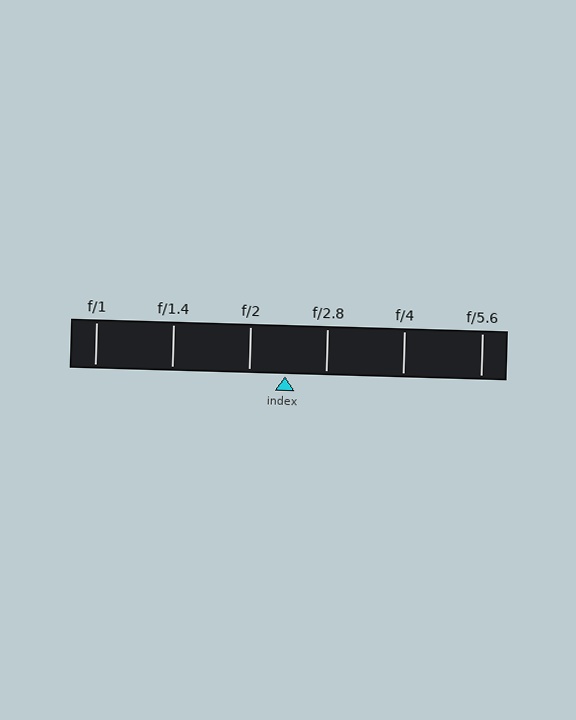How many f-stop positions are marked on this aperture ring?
There are 6 f-stop positions marked.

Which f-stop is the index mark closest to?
The index mark is closest to f/2.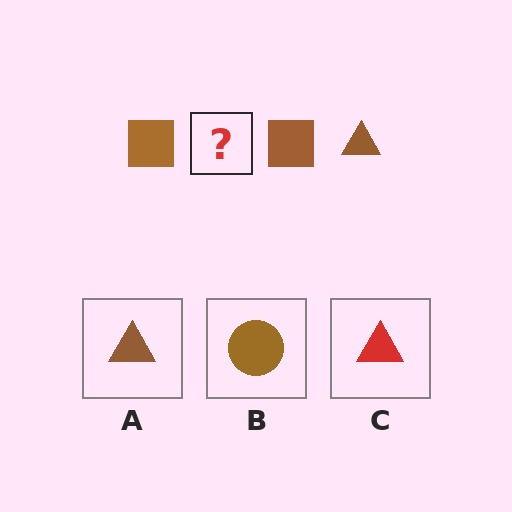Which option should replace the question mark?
Option A.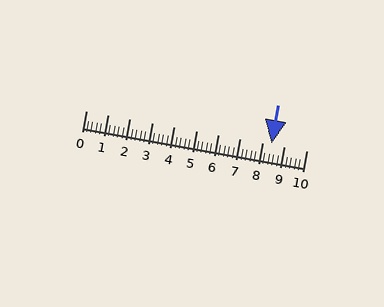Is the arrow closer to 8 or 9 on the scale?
The arrow is closer to 8.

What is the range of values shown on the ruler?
The ruler shows values from 0 to 10.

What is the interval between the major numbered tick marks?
The major tick marks are spaced 1 units apart.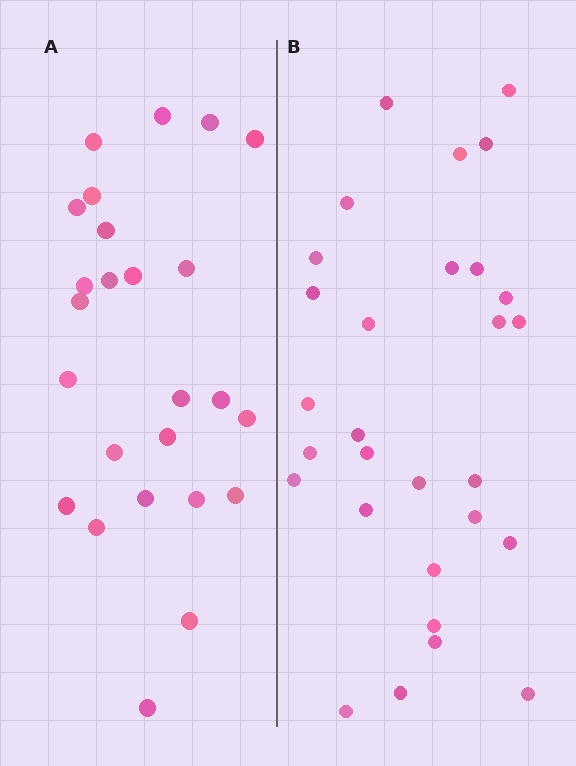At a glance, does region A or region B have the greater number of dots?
Region B (the right region) has more dots.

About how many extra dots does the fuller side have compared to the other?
Region B has about 4 more dots than region A.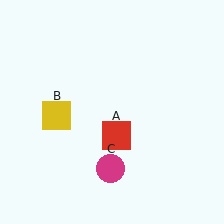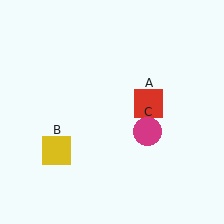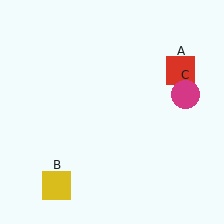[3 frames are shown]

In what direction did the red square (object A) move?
The red square (object A) moved up and to the right.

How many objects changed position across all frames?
3 objects changed position: red square (object A), yellow square (object B), magenta circle (object C).